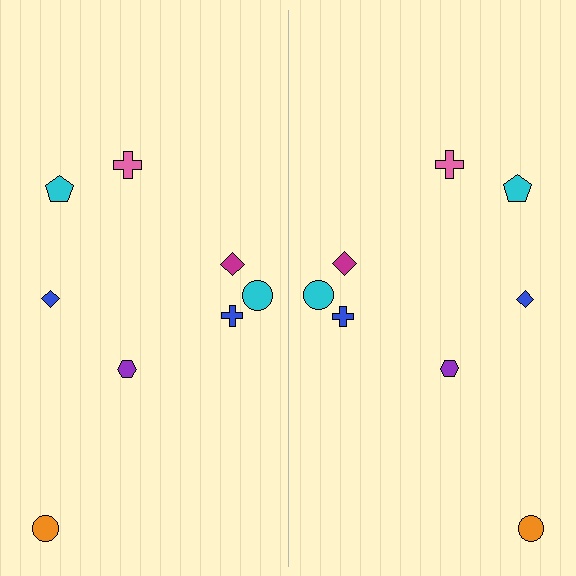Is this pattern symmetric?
Yes, this pattern has bilateral (reflection) symmetry.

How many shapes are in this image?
There are 16 shapes in this image.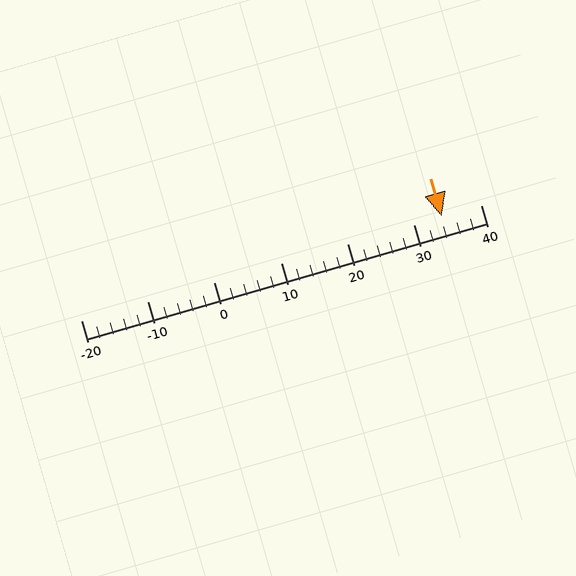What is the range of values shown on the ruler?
The ruler shows values from -20 to 40.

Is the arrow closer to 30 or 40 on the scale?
The arrow is closer to 30.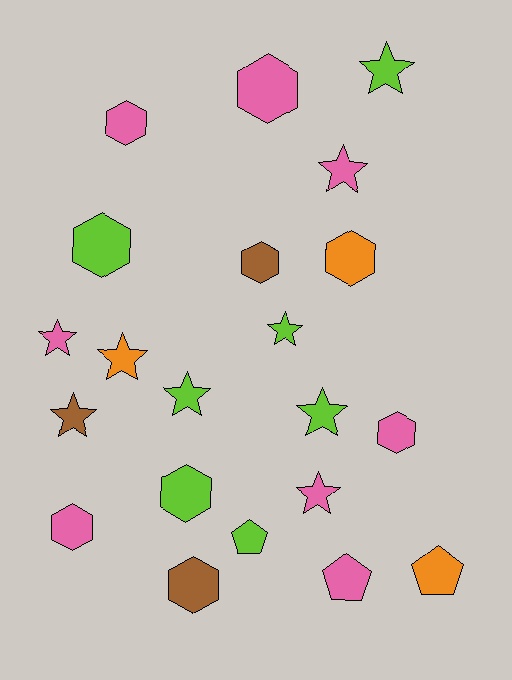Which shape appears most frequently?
Star, with 9 objects.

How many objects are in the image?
There are 21 objects.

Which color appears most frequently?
Pink, with 8 objects.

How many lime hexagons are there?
There are 2 lime hexagons.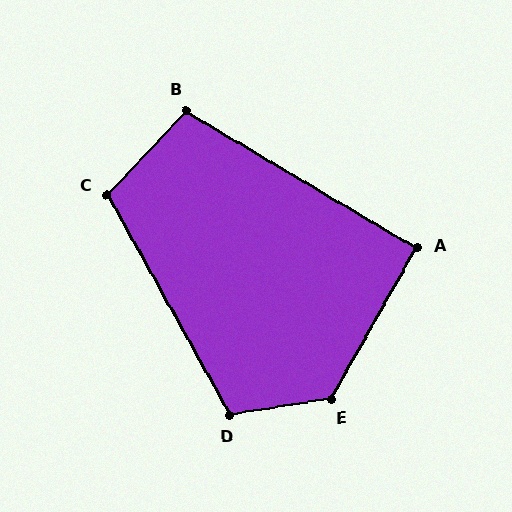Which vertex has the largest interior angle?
E, at approximately 129 degrees.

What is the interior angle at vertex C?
Approximately 108 degrees (obtuse).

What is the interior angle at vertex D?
Approximately 110 degrees (obtuse).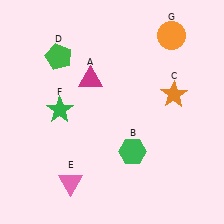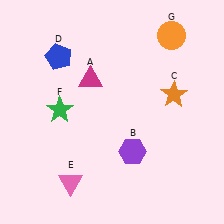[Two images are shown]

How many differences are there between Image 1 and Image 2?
There are 2 differences between the two images.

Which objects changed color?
B changed from green to purple. D changed from green to blue.